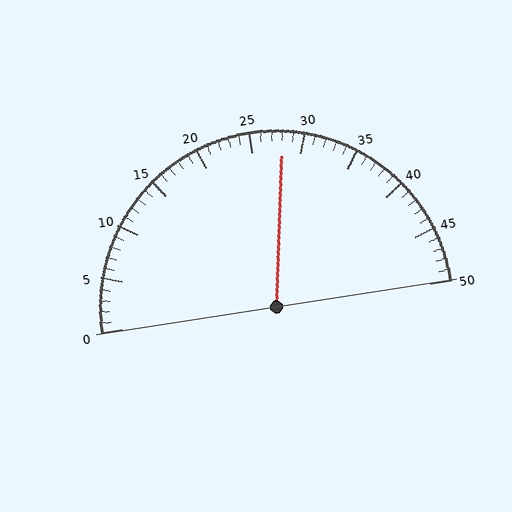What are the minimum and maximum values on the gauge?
The gauge ranges from 0 to 50.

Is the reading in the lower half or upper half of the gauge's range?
The reading is in the upper half of the range (0 to 50).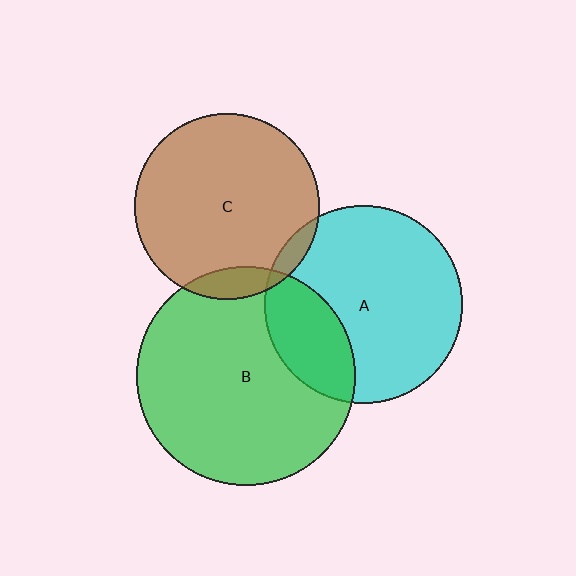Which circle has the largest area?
Circle B (green).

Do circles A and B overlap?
Yes.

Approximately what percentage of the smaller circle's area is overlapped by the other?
Approximately 25%.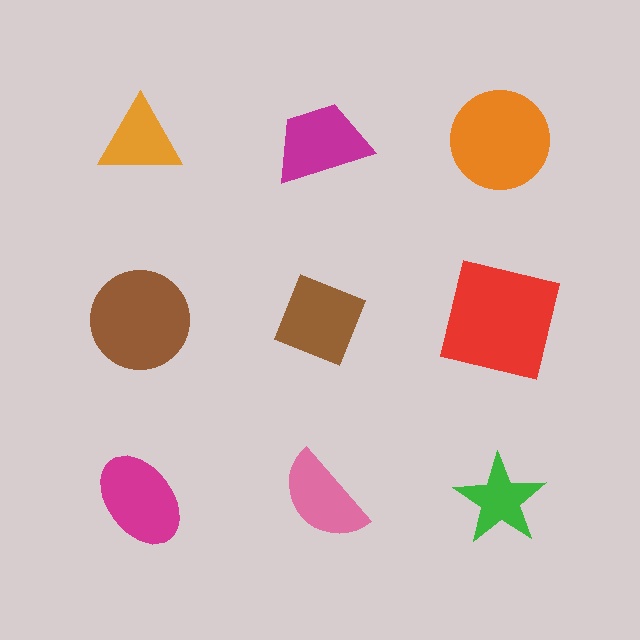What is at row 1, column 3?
An orange circle.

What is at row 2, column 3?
A red square.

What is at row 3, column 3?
A green star.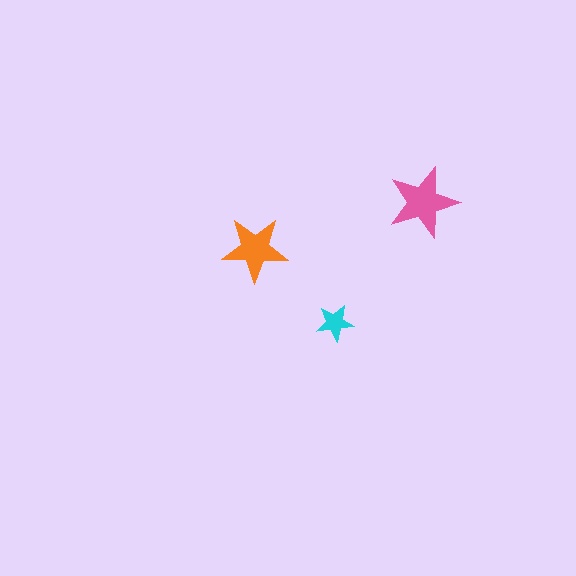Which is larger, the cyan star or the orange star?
The orange one.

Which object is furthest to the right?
The pink star is rightmost.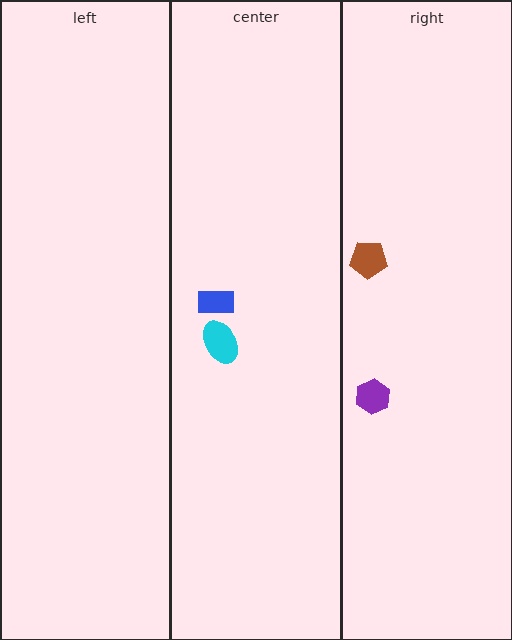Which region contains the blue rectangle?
The center region.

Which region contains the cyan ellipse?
The center region.